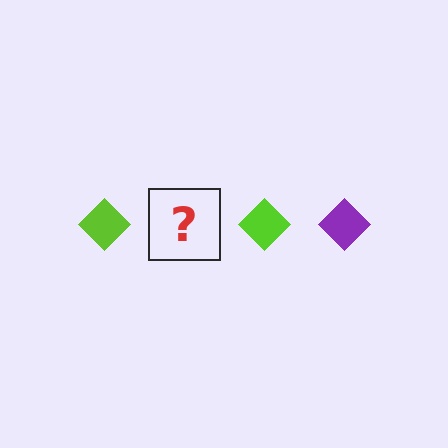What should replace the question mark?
The question mark should be replaced with a purple diamond.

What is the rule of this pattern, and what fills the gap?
The rule is that the pattern cycles through lime, purple diamonds. The gap should be filled with a purple diamond.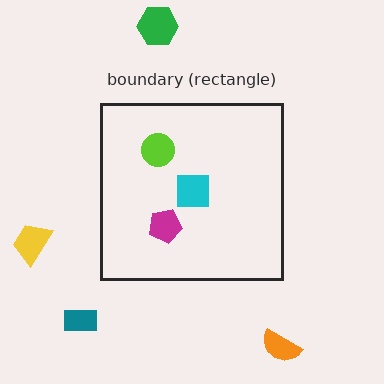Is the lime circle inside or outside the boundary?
Inside.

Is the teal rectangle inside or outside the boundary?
Outside.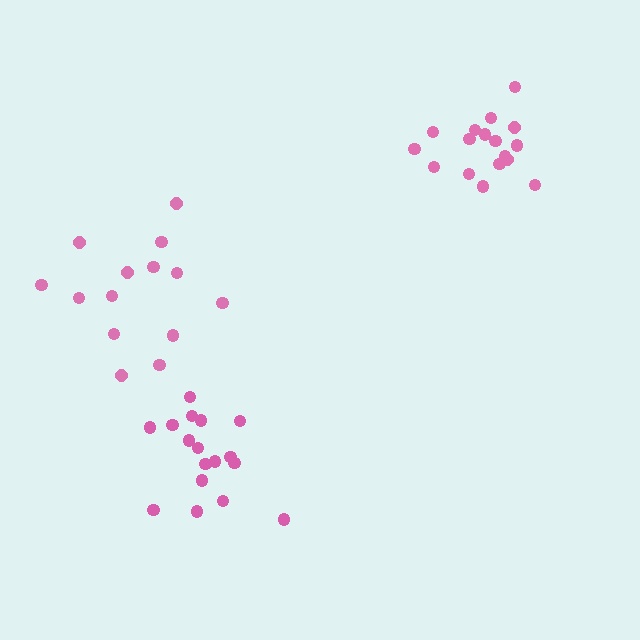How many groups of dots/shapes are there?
There are 3 groups.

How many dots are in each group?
Group 1: 17 dots, Group 2: 14 dots, Group 3: 17 dots (48 total).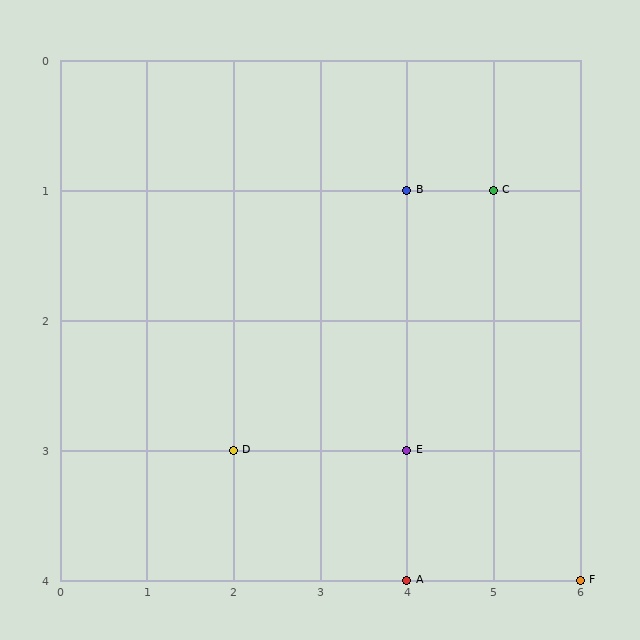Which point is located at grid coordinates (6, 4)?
Point F is at (6, 4).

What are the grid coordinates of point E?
Point E is at grid coordinates (4, 3).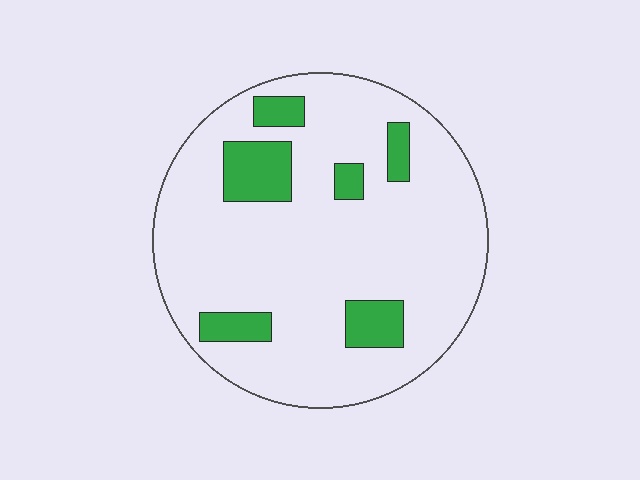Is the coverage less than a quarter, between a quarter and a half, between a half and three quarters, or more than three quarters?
Less than a quarter.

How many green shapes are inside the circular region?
6.